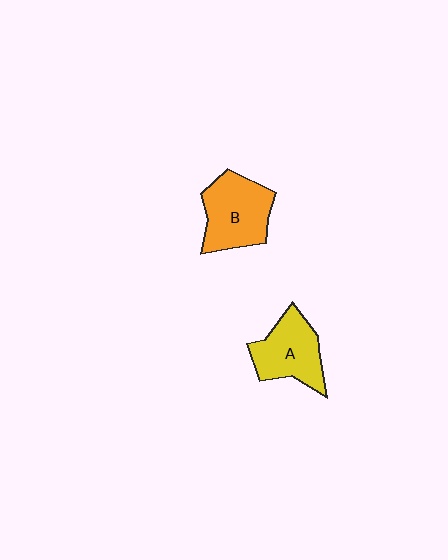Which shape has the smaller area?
Shape A (yellow).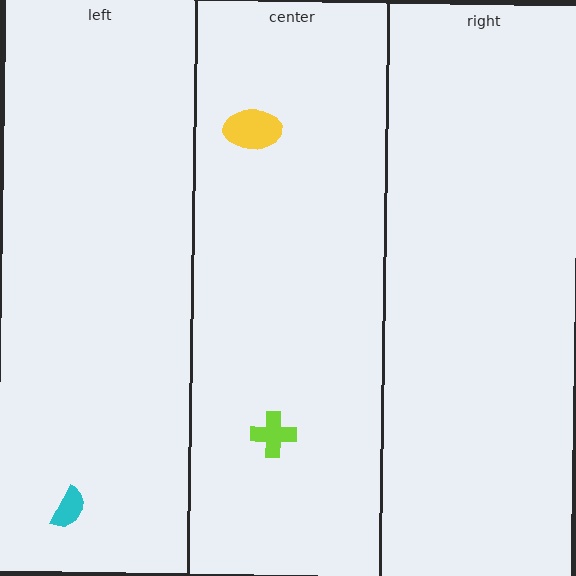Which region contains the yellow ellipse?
The center region.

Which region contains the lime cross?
The center region.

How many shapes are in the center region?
2.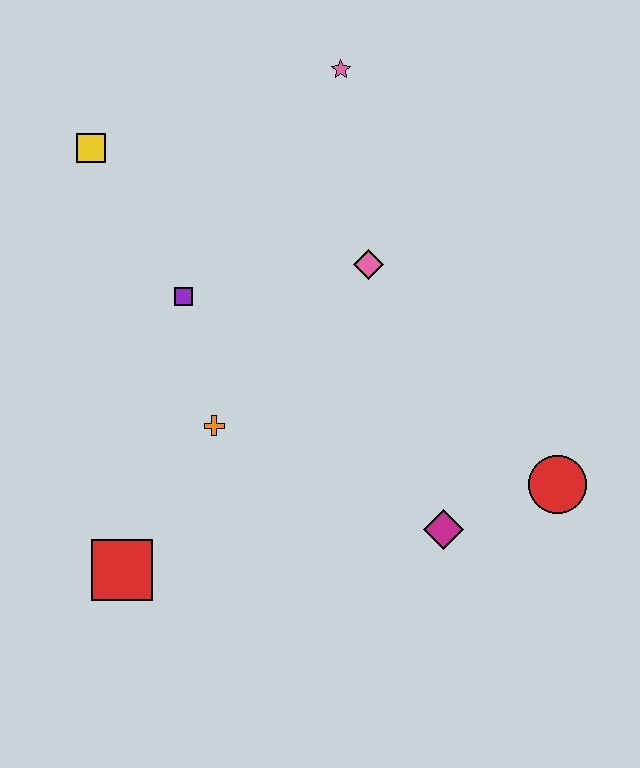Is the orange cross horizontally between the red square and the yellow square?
No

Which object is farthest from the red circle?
The yellow square is farthest from the red circle.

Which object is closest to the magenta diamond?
The red circle is closest to the magenta diamond.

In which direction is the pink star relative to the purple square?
The pink star is above the purple square.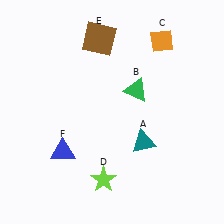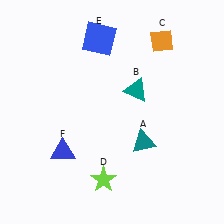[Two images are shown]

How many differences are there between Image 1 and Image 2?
There are 2 differences between the two images.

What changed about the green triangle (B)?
In Image 1, B is green. In Image 2, it changed to teal.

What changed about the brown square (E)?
In Image 1, E is brown. In Image 2, it changed to blue.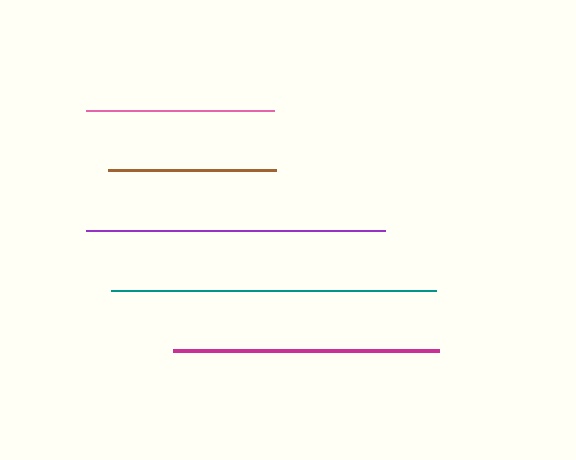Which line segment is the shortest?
The brown line is the shortest at approximately 167 pixels.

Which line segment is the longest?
The teal line is the longest at approximately 325 pixels.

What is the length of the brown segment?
The brown segment is approximately 167 pixels long.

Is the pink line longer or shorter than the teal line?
The teal line is longer than the pink line.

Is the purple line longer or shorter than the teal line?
The teal line is longer than the purple line.